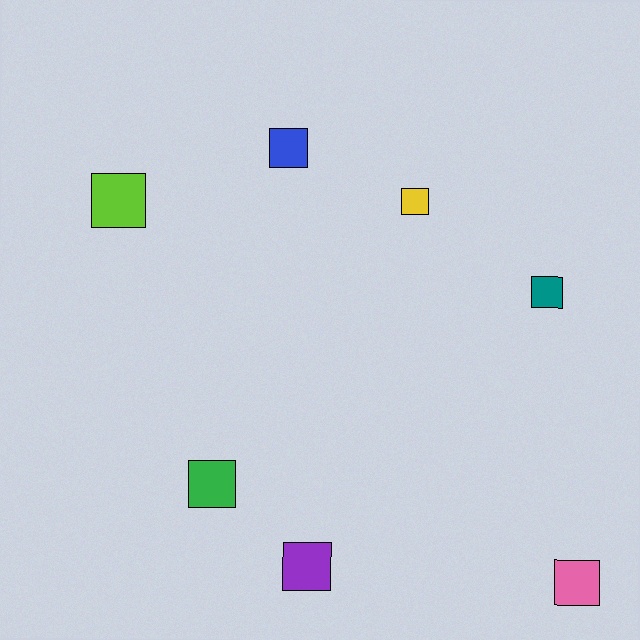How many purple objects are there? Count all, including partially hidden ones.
There is 1 purple object.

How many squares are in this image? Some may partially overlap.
There are 7 squares.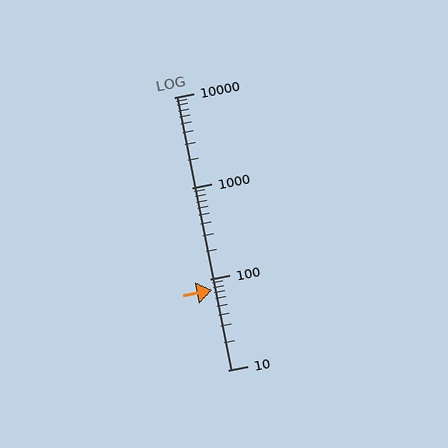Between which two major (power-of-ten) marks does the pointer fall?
The pointer is between 10 and 100.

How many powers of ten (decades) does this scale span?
The scale spans 3 decades, from 10 to 10000.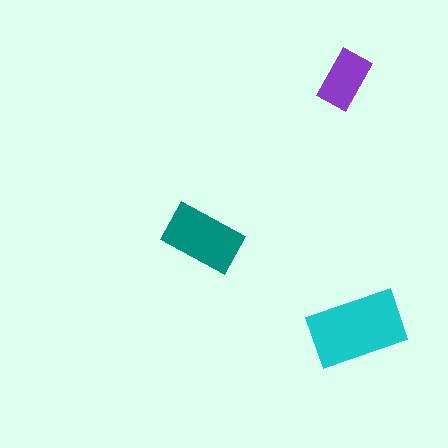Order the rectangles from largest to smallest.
the cyan one, the teal one, the purple one.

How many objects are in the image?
There are 3 objects in the image.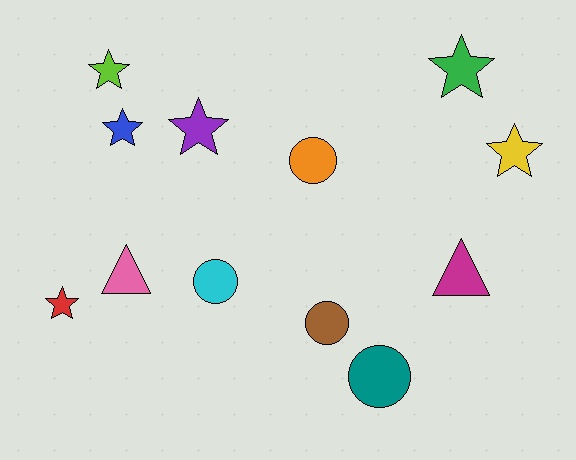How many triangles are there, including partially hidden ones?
There are 2 triangles.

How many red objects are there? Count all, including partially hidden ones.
There is 1 red object.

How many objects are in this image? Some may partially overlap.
There are 12 objects.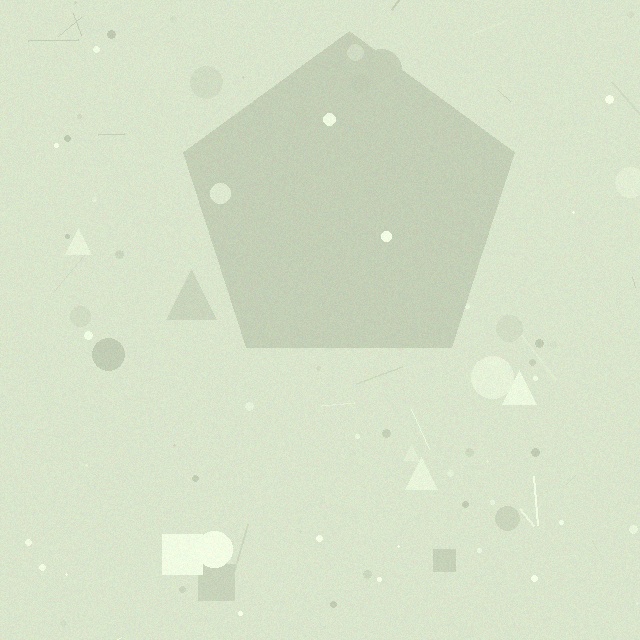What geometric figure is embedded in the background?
A pentagon is embedded in the background.